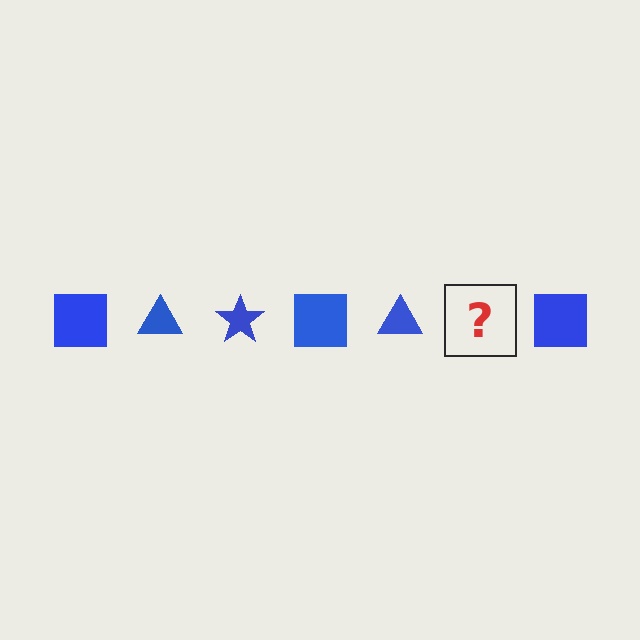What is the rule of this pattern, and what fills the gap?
The rule is that the pattern cycles through square, triangle, star shapes in blue. The gap should be filled with a blue star.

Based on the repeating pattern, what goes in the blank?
The blank should be a blue star.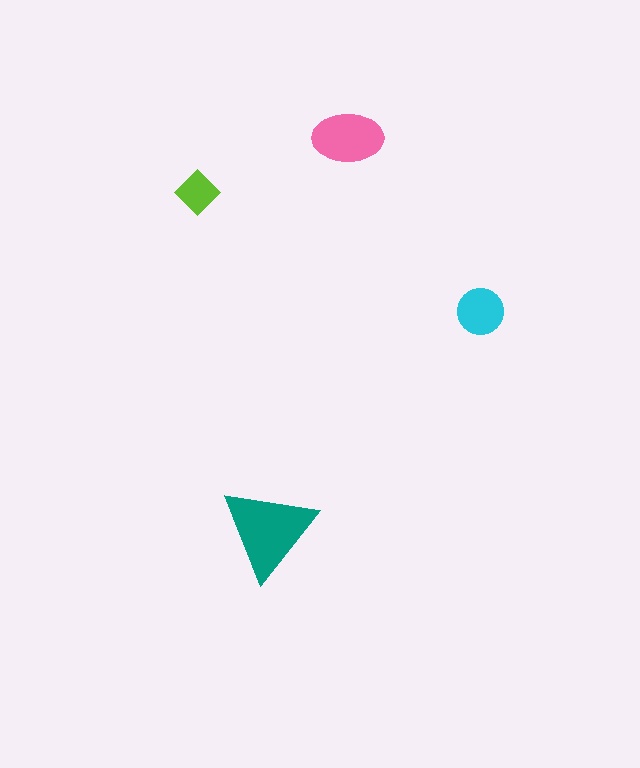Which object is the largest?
The teal triangle.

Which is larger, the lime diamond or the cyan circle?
The cyan circle.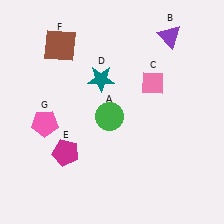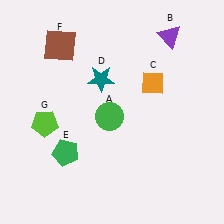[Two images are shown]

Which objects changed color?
C changed from pink to orange. E changed from magenta to green. G changed from pink to lime.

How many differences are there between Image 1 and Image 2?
There are 3 differences between the two images.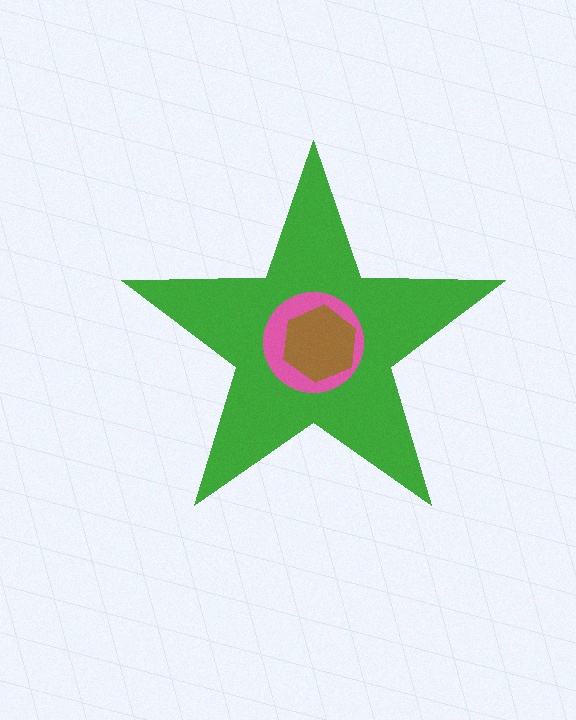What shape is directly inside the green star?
The pink circle.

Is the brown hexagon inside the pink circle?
Yes.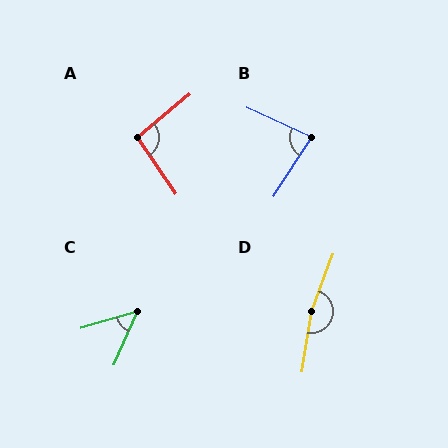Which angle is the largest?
D, at approximately 168 degrees.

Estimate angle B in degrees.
Approximately 82 degrees.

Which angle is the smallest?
C, at approximately 51 degrees.